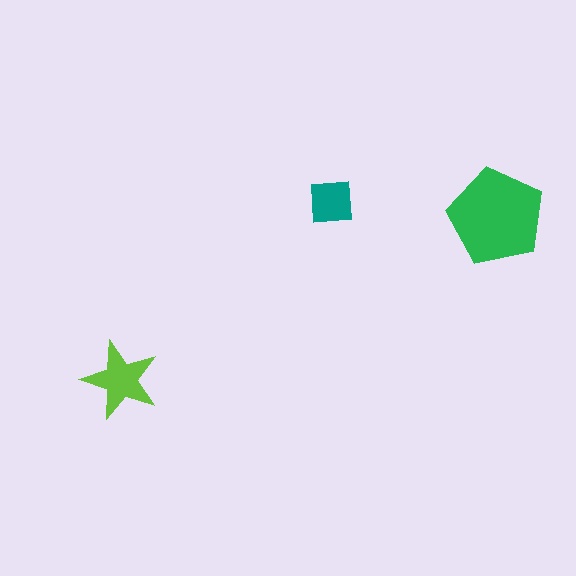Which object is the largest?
The green pentagon.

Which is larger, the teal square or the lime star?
The lime star.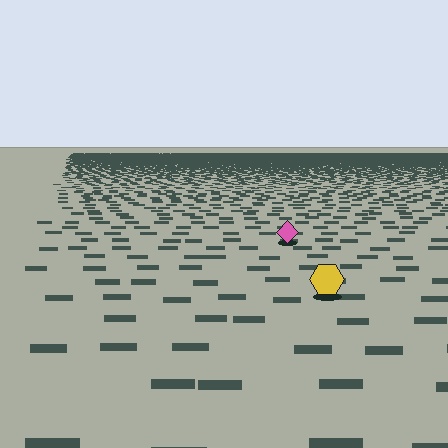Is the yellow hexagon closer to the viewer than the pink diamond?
Yes. The yellow hexagon is closer — you can tell from the texture gradient: the ground texture is coarser near it.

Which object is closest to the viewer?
The yellow hexagon is closest. The texture marks near it are larger and more spread out.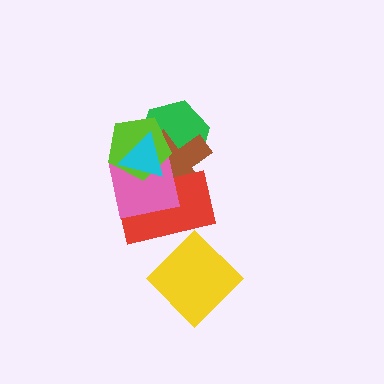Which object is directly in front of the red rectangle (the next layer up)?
The pink square is directly in front of the red rectangle.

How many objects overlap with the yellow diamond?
1 object overlaps with the yellow diamond.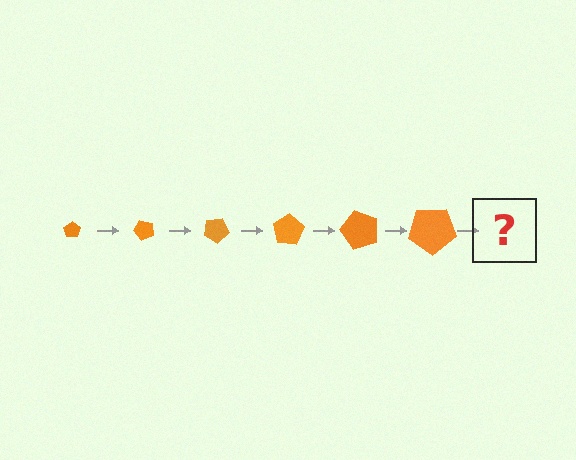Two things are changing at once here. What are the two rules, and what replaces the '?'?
The two rules are that the pentagon grows larger each step and it rotates 50 degrees each step. The '?' should be a pentagon, larger than the previous one and rotated 300 degrees from the start.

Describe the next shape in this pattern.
It should be a pentagon, larger than the previous one and rotated 300 degrees from the start.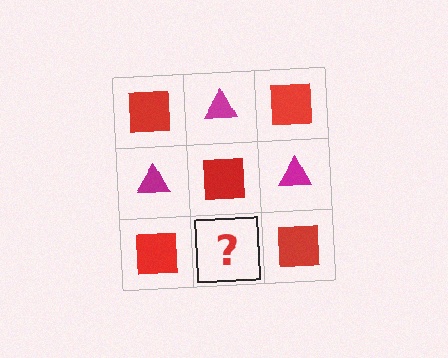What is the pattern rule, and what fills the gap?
The rule is that it alternates red square and magenta triangle in a checkerboard pattern. The gap should be filled with a magenta triangle.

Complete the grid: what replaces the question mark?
The question mark should be replaced with a magenta triangle.